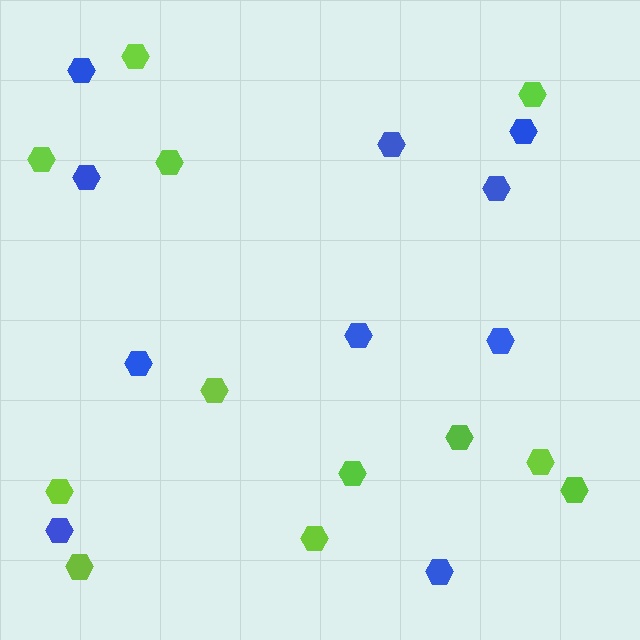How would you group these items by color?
There are 2 groups: one group of blue hexagons (10) and one group of lime hexagons (12).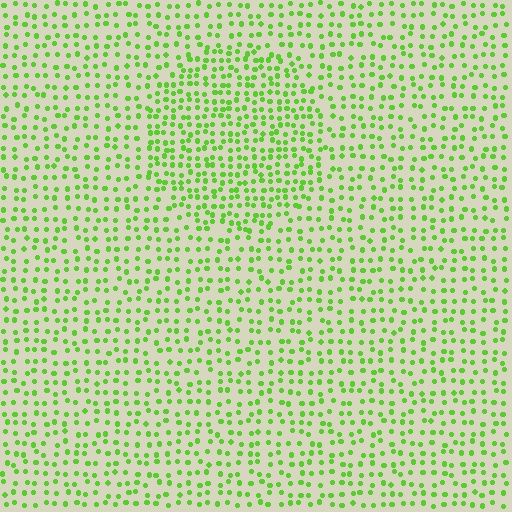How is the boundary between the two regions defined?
The boundary is defined by a change in element density (approximately 1.6x ratio). All elements are the same color, size, and shape.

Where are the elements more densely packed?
The elements are more densely packed inside the circle boundary.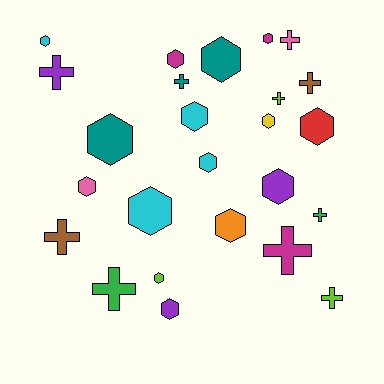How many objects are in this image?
There are 25 objects.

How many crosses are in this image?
There are 10 crosses.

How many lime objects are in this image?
There are 3 lime objects.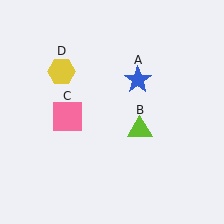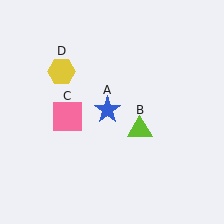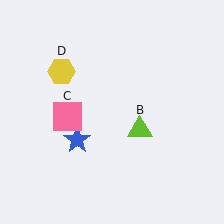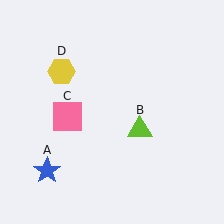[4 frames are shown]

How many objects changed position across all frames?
1 object changed position: blue star (object A).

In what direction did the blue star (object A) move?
The blue star (object A) moved down and to the left.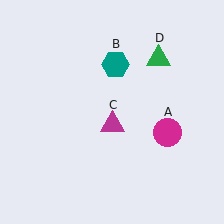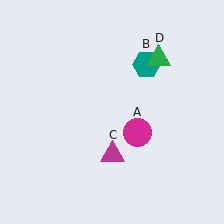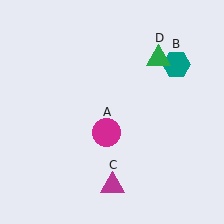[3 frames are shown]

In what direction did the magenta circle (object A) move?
The magenta circle (object A) moved left.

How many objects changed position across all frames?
3 objects changed position: magenta circle (object A), teal hexagon (object B), magenta triangle (object C).